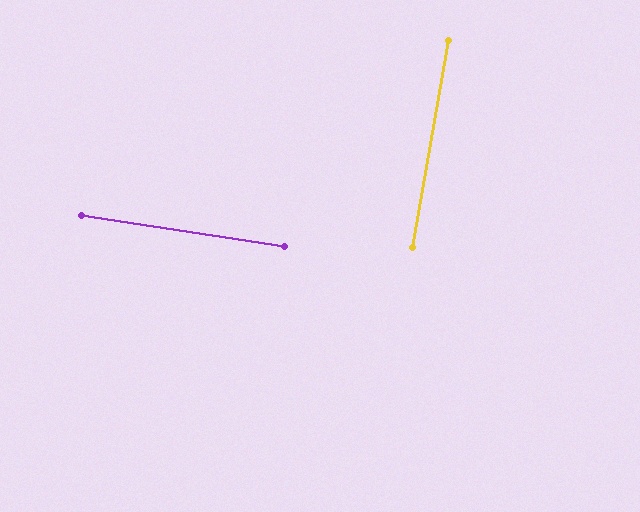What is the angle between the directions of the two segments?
Approximately 89 degrees.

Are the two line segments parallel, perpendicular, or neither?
Perpendicular — they meet at approximately 89°.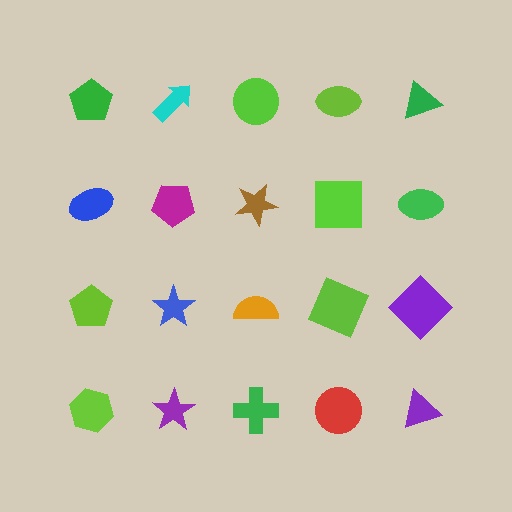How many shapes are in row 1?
5 shapes.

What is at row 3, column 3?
An orange semicircle.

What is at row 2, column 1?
A blue ellipse.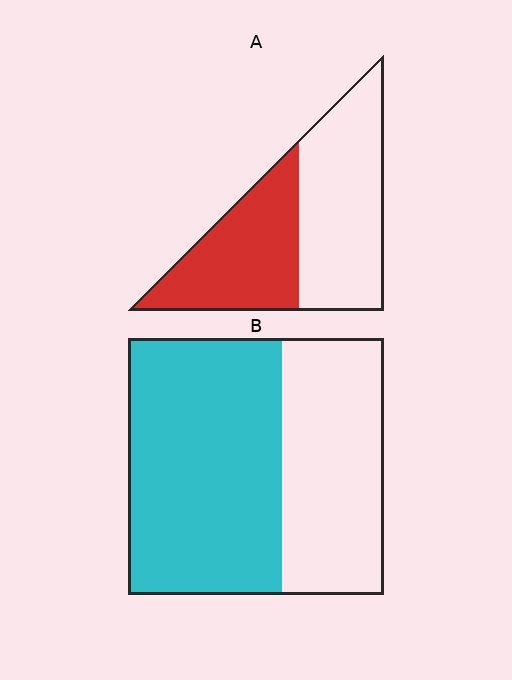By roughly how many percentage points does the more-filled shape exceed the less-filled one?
By roughly 15 percentage points (B over A).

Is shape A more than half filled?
No.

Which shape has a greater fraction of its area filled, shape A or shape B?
Shape B.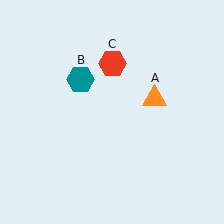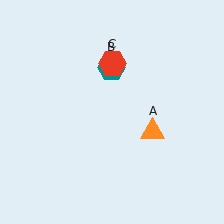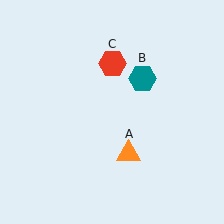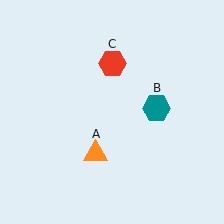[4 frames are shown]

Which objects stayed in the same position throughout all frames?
Red hexagon (object C) remained stationary.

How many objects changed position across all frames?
2 objects changed position: orange triangle (object A), teal hexagon (object B).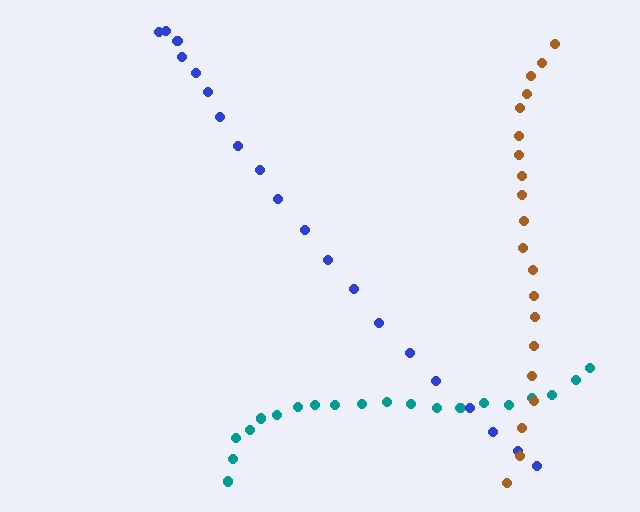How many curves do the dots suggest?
There are 3 distinct paths.